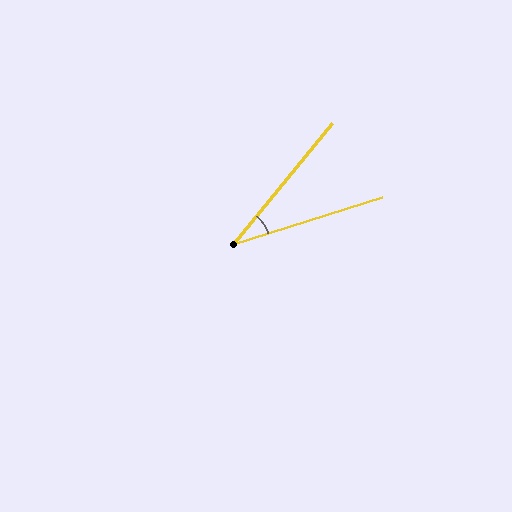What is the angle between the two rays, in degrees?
Approximately 33 degrees.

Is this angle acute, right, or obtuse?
It is acute.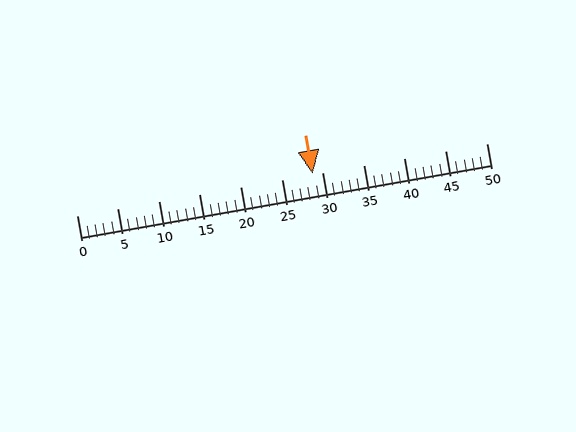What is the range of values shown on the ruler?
The ruler shows values from 0 to 50.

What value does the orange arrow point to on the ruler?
The orange arrow points to approximately 29.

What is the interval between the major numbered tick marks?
The major tick marks are spaced 5 units apart.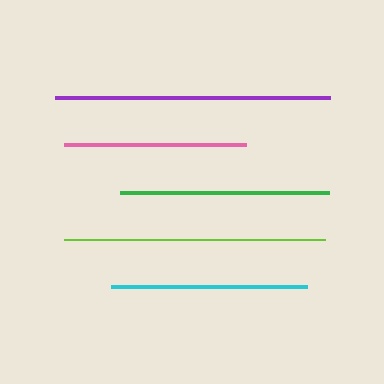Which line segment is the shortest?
The pink line is the shortest at approximately 181 pixels.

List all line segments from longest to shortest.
From longest to shortest: purple, lime, green, cyan, pink.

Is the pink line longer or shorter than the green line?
The green line is longer than the pink line.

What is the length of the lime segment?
The lime segment is approximately 261 pixels long.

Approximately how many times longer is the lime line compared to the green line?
The lime line is approximately 1.2 times the length of the green line.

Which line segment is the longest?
The purple line is the longest at approximately 275 pixels.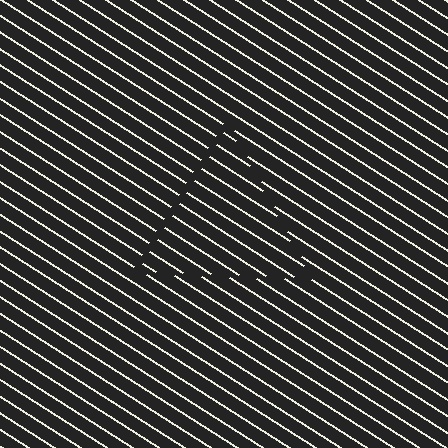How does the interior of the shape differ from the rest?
The interior of the shape contains the same grating, shifted by half a period — the contour is defined by the phase discontinuity where line-ends from the inner and outer gratings abut.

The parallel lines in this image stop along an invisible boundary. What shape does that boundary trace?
An illusory triangle. The interior of the shape contains the same grating, shifted by half a period — the contour is defined by the phase discontinuity where line-ends from the inner and outer gratings abut.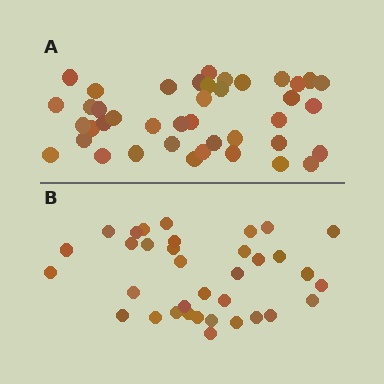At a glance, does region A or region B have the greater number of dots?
Region A (the top region) has more dots.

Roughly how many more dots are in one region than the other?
Region A has about 6 more dots than region B.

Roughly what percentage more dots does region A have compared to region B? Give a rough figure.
About 15% more.